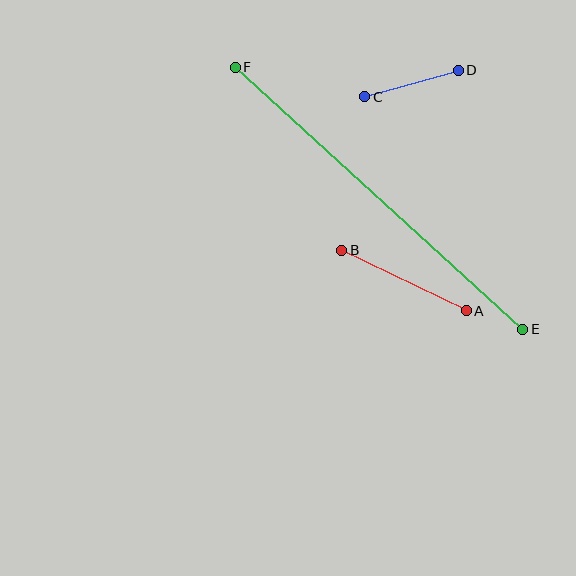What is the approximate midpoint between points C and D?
The midpoint is at approximately (411, 84) pixels.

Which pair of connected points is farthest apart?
Points E and F are farthest apart.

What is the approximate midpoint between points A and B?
The midpoint is at approximately (404, 281) pixels.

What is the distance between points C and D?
The distance is approximately 97 pixels.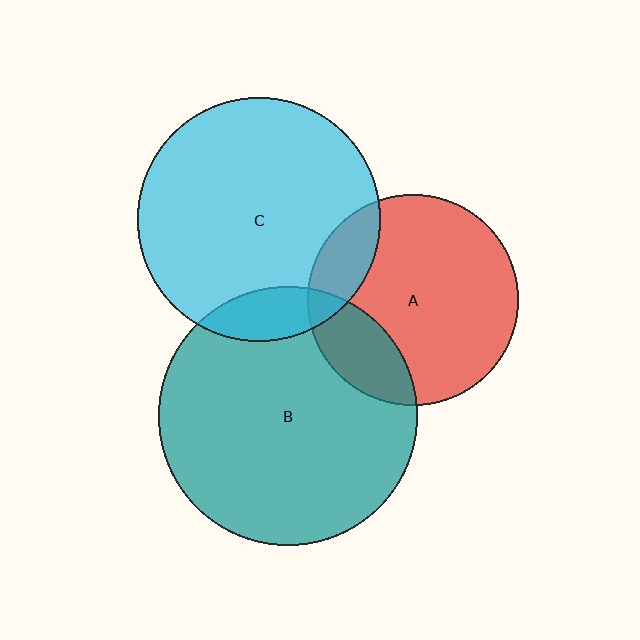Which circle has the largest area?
Circle B (teal).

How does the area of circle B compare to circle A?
Approximately 1.5 times.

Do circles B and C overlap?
Yes.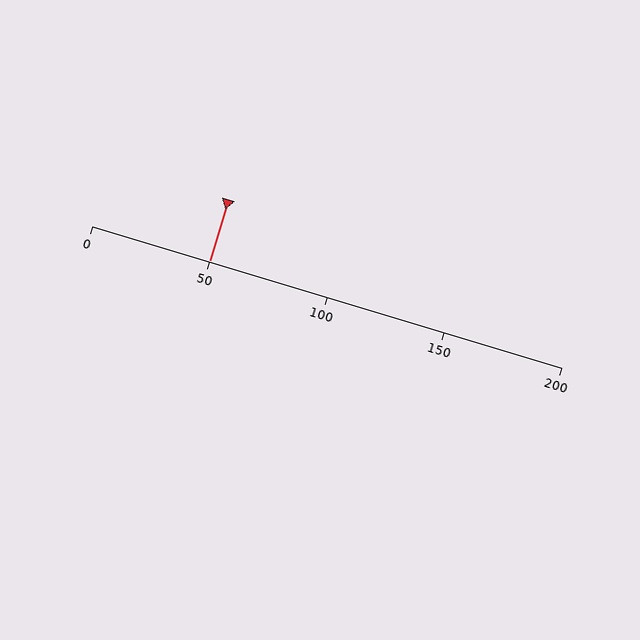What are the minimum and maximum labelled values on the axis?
The axis runs from 0 to 200.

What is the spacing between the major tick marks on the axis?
The major ticks are spaced 50 apart.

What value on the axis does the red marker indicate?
The marker indicates approximately 50.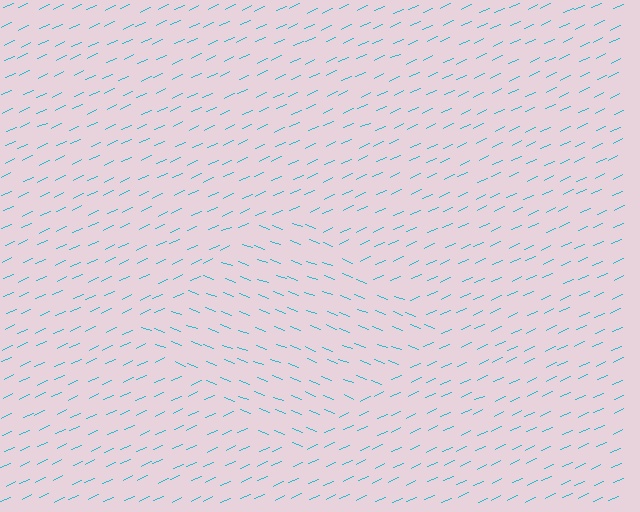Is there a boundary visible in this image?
Yes, there is a texture boundary formed by a change in line orientation.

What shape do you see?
I see a diamond.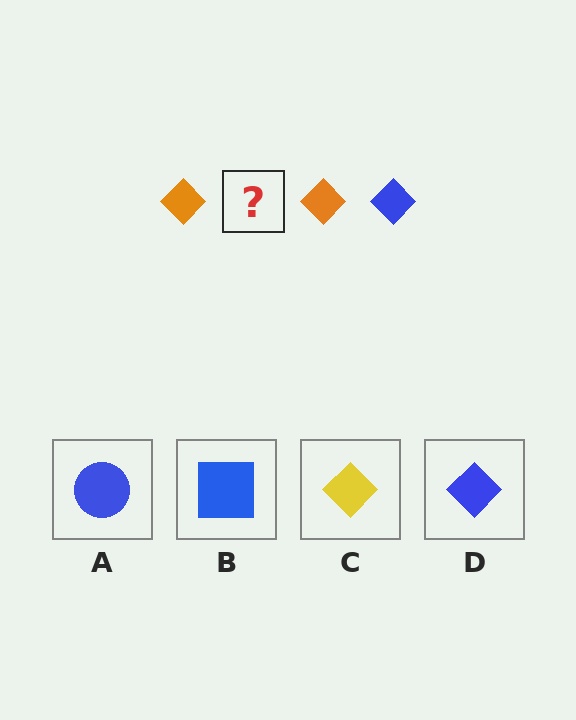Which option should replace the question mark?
Option D.